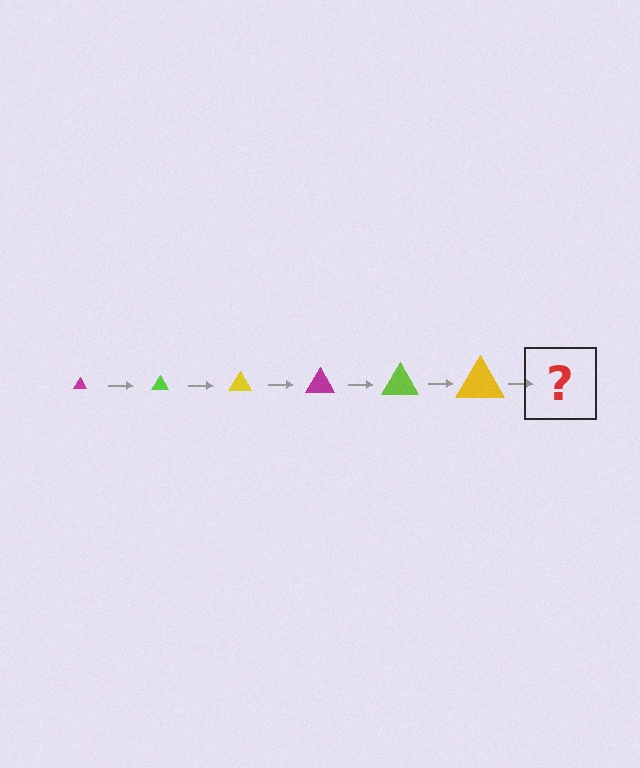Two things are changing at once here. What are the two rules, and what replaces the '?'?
The two rules are that the triangle grows larger each step and the color cycles through magenta, lime, and yellow. The '?' should be a magenta triangle, larger than the previous one.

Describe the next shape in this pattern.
It should be a magenta triangle, larger than the previous one.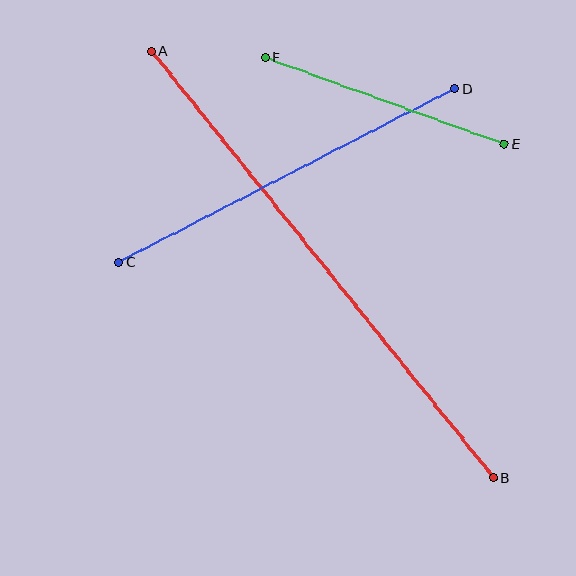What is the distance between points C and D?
The distance is approximately 378 pixels.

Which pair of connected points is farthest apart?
Points A and B are farthest apart.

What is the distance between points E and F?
The distance is approximately 254 pixels.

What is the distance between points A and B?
The distance is approximately 547 pixels.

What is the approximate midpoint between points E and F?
The midpoint is at approximately (385, 101) pixels.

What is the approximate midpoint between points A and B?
The midpoint is at approximately (323, 264) pixels.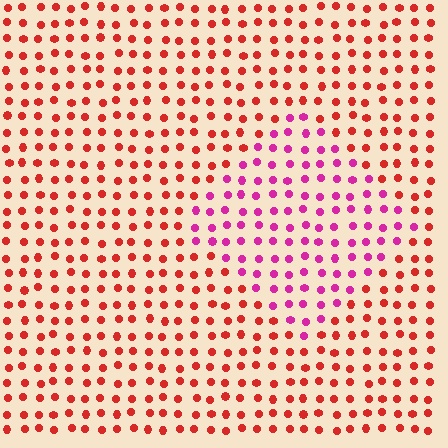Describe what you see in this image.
The image is filled with small red elements in a uniform arrangement. A diamond-shaped region is visible where the elements are tinted to a slightly different hue, forming a subtle color boundary.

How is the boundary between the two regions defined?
The boundary is defined purely by a slight shift in hue (about 44 degrees). Spacing, size, and orientation are identical on both sides.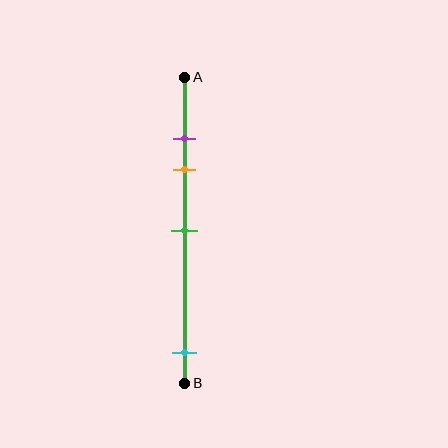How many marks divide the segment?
There are 4 marks dividing the segment.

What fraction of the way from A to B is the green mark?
The green mark is approximately 50% (0.5) of the way from A to B.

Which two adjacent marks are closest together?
The purple and orange marks are the closest adjacent pair.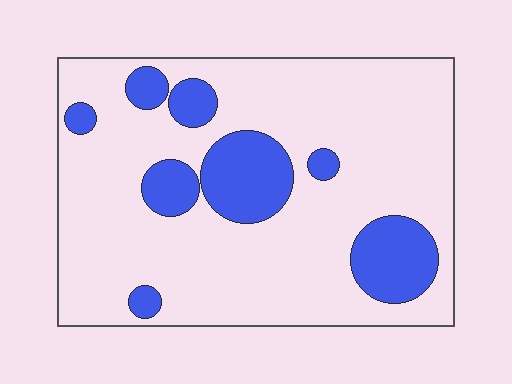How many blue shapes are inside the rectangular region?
8.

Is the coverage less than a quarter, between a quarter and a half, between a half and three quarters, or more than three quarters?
Less than a quarter.